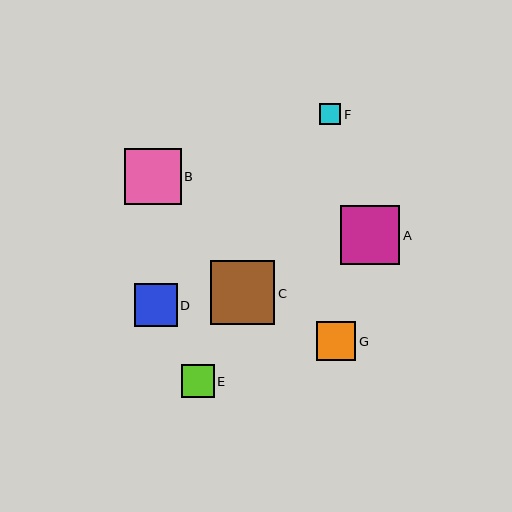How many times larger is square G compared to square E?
Square G is approximately 1.2 times the size of square E.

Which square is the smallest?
Square F is the smallest with a size of approximately 21 pixels.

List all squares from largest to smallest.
From largest to smallest: C, A, B, D, G, E, F.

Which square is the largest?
Square C is the largest with a size of approximately 64 pixels.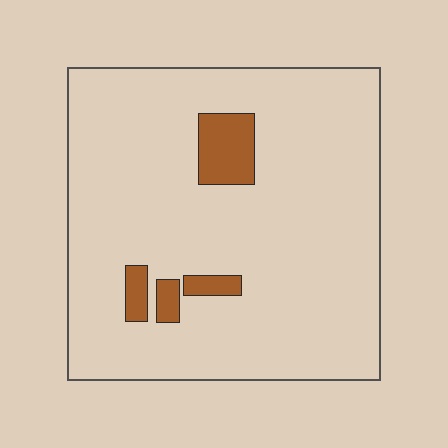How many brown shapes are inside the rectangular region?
4.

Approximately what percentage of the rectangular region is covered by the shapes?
Approximately 10%.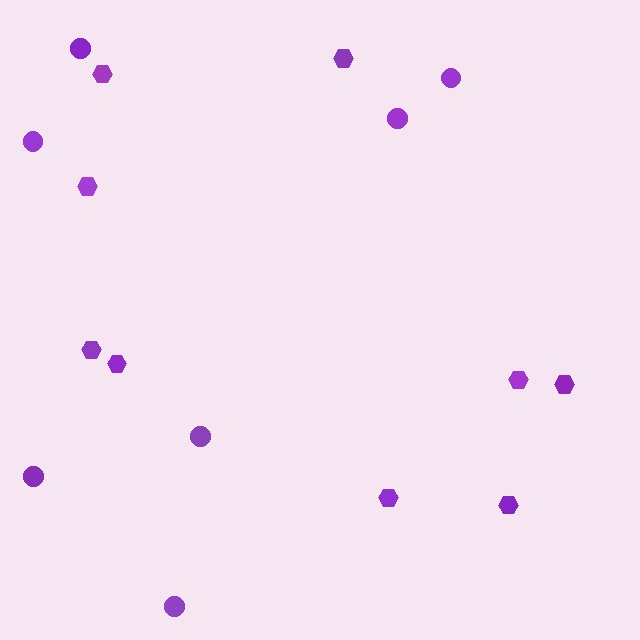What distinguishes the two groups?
There are 2 groups: one group of circles (7) and one group of hexagons (9).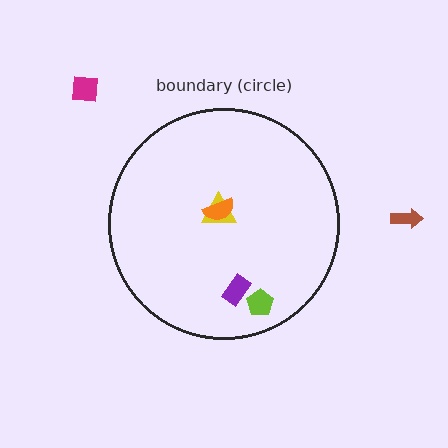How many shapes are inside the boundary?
4 inside, 2 outside.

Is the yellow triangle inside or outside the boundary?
Inside.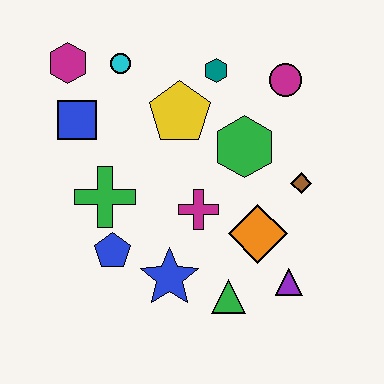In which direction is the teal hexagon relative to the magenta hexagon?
The teal hexagon is to the right of the magenta hexagon.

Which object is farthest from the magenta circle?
The blue pentagon is farthest from the magenta circle.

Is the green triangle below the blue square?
Yes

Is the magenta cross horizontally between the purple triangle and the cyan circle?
Yes